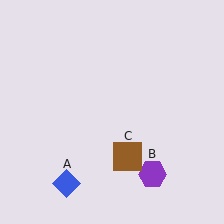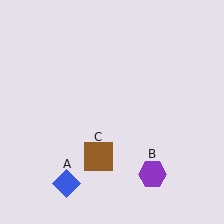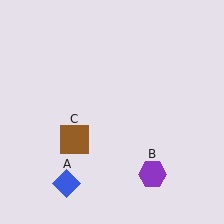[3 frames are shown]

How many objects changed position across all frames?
1 object changed position: brown square (object C).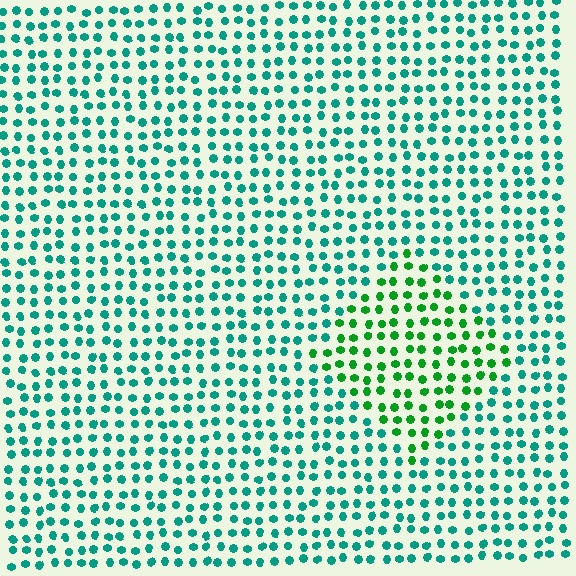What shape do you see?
I see a diamond.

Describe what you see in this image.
The image is filled with small teal elements in a uniform arrangement. A diamond-shaped region is visible where the elements are tinted to a slightly different hue, forming a subtle color boundary.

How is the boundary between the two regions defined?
The boundary is defined purely by a slight shift in hue (about 41 degrees). Spacing, size, and orientation are identical on both sides.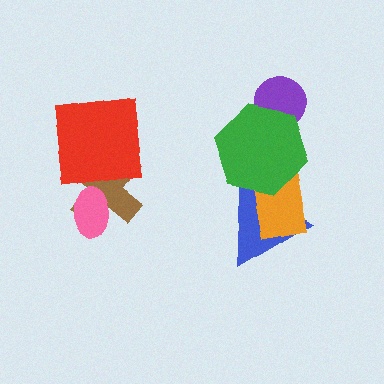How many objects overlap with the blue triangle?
2 objects overlap with the blue triangle.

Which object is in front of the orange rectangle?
The green hexagon is in front of the orange rectangle.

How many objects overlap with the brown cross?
2 objects overlap with the brown cross.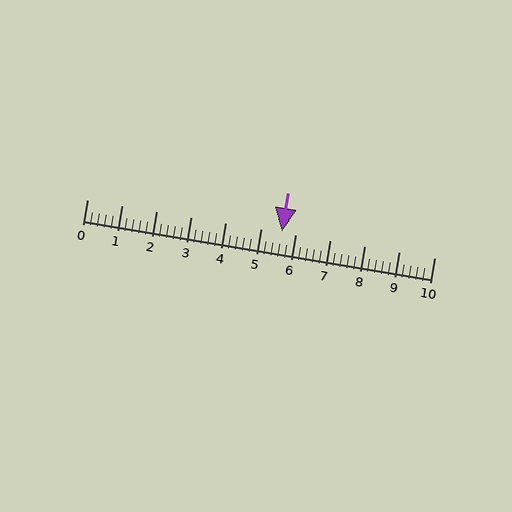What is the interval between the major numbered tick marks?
The major tick marks are spaced 1 units apart.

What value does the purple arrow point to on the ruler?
The purple arrow points to approximately 5.6.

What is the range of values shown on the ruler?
The ruler shows values from 0 to 10.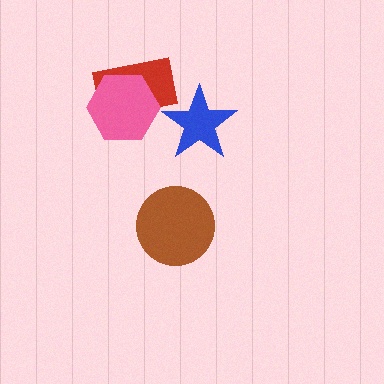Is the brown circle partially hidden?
No, no other shape covers it.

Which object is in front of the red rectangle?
The pink hexagon is in front of the red rectangle.